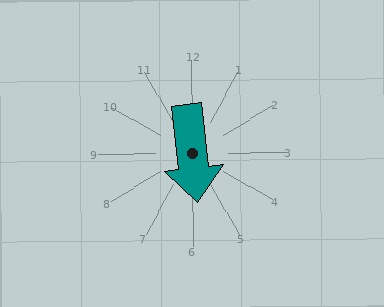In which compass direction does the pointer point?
South.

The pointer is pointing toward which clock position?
Roughly 6 o'clock.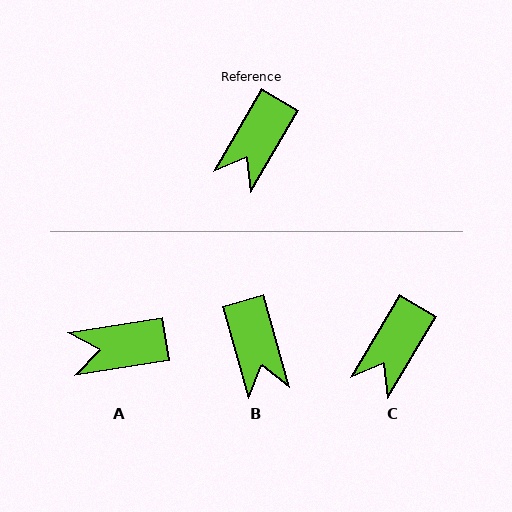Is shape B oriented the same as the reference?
No, it is off by about 46 degrees.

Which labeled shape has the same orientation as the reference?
C.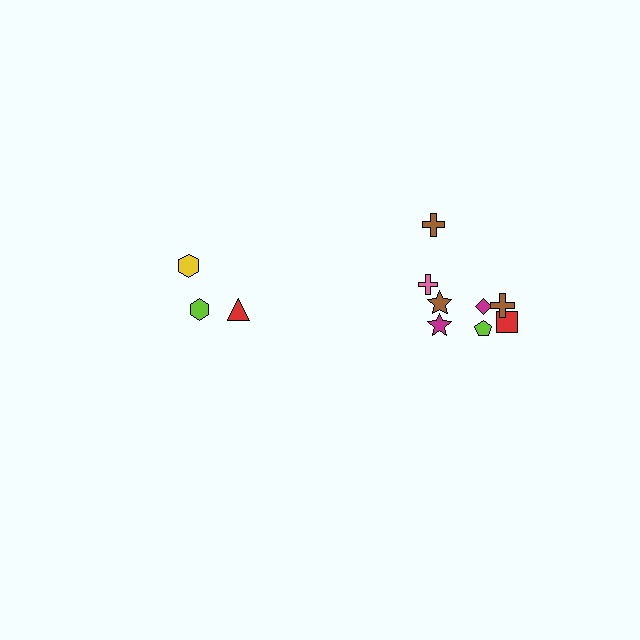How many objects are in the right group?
There are 8 objects.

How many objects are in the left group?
There are 3 objects.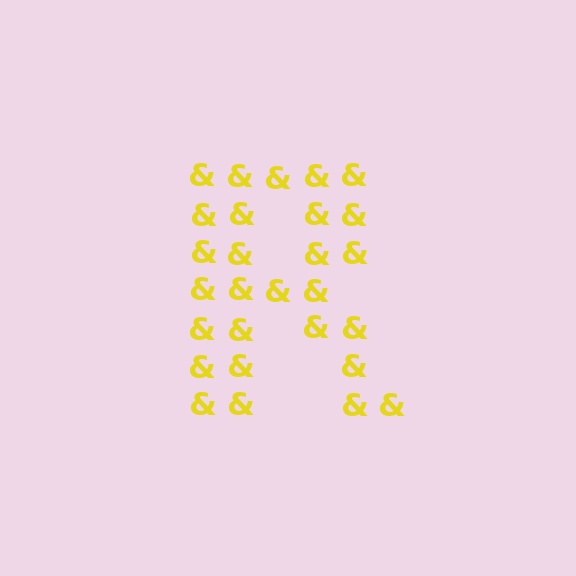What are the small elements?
The small elements are ampersands.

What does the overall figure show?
The overall figure shows the letter R.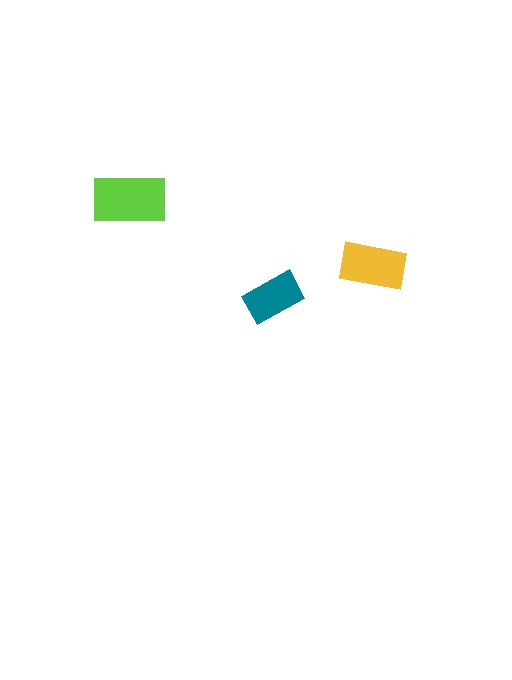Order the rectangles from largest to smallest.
the lime one, the yellow one, the teal one.